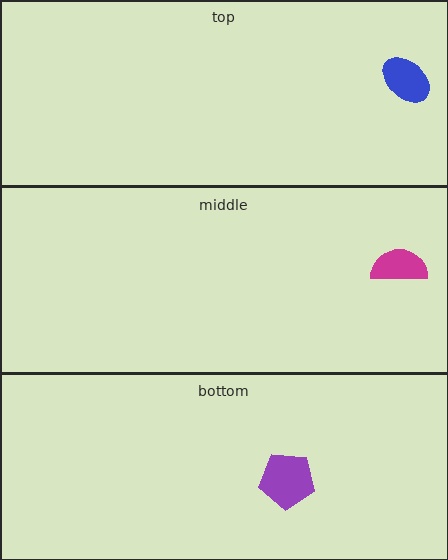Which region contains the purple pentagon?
The bottom region.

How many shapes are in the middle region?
1.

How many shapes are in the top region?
1.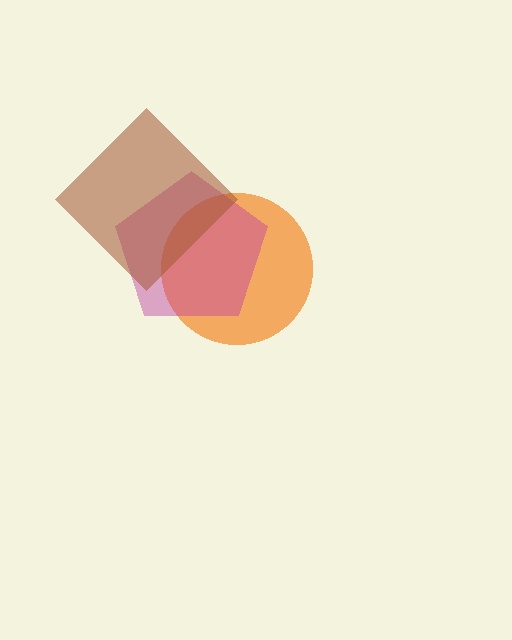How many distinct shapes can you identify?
There are 3 distinct shapes: an orange circle, a magenta pentagon, a brown diamond.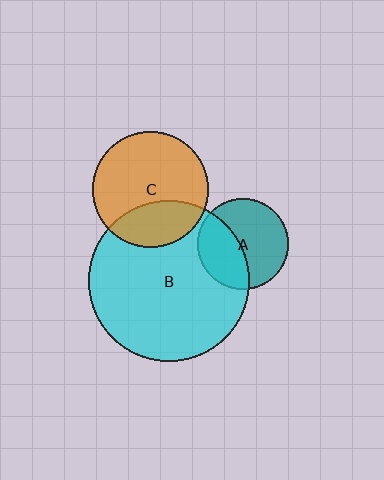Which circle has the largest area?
Circle B (cyan).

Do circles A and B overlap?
Yes.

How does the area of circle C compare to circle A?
Approximately 1.6 times.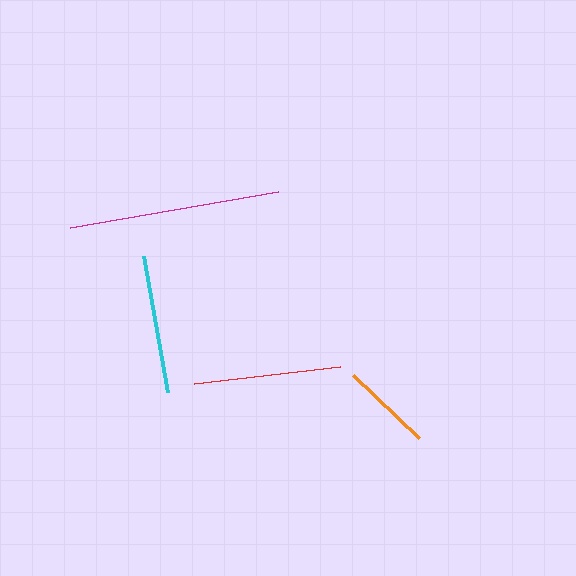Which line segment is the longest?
The magenta line is the longest at approximately 212 pixels.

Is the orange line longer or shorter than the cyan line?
The cyan line is longer than the orange line.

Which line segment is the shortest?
The orange line is the shortest at approximately 91 pixels.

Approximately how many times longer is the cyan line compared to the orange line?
The cyan line is approximately 1.5 times the length of the orange line.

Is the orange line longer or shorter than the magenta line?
The magenta line is longer than the orange line.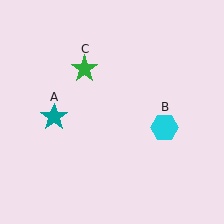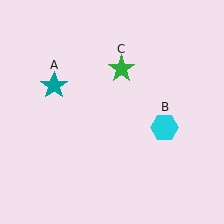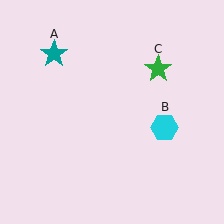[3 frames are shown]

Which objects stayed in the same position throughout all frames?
Cyan hexagon (object B) remained stationary.